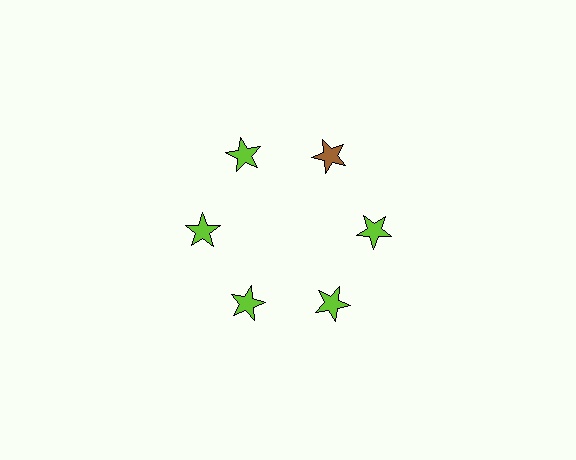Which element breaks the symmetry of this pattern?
The brown star at roughly the 1 o'clock position breaks the symmetry. All other shapes are lime stars.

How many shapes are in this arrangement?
There are 6 shapes arranged in a ring pattern.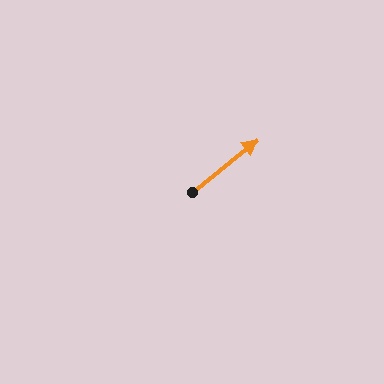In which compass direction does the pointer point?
Northeast.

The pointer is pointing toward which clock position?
Roughly 2 o'clock.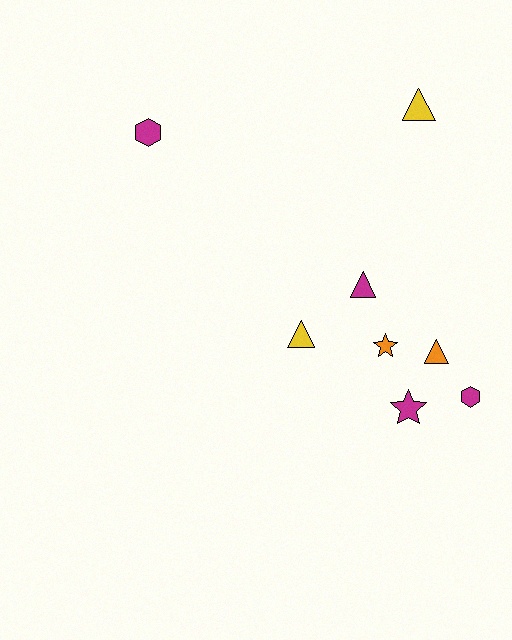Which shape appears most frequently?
Triangle, with 4 objects.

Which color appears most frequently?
Magenta, with 4 objects.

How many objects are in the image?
There are 8 objects.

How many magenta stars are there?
There is 1 magenta star.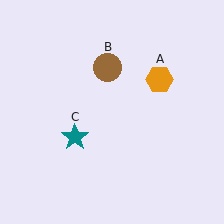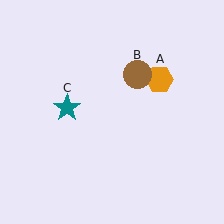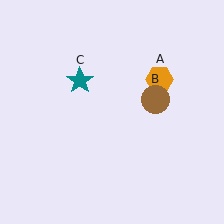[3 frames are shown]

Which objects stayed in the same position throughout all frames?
Orange hexagon (object A) remained stationary.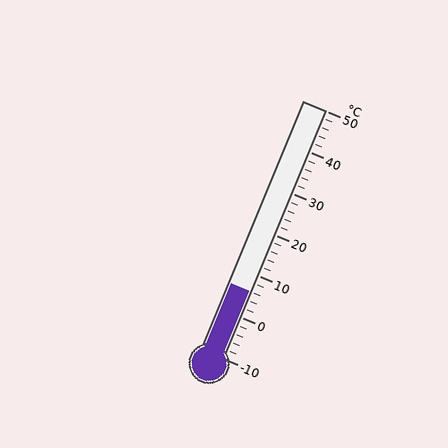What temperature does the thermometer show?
The thermometer shows approximately 6°C.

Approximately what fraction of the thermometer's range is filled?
The thermometer is filled to approximately 25% of its range.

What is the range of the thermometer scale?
The thermometer scale ranges from -10°C to 50°C.